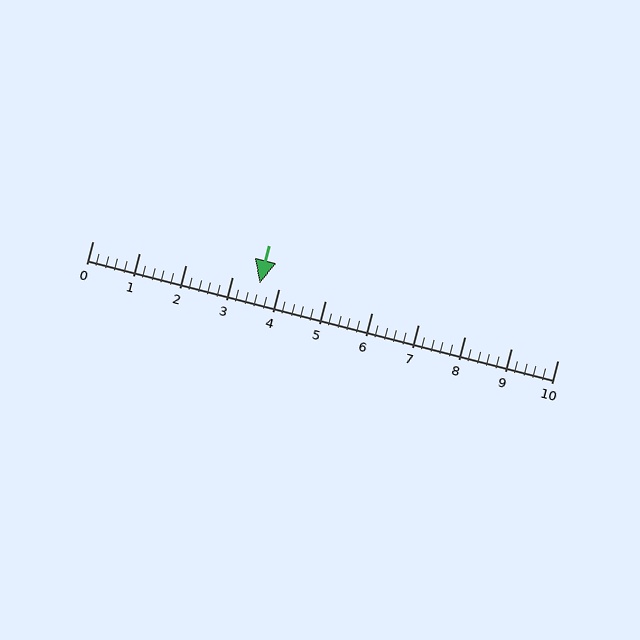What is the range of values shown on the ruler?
The ruler shows values from 0 to 10.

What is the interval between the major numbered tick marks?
The major tick marks are spaced 1 units apart.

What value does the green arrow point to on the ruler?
The green arrow points to approximately 3.6.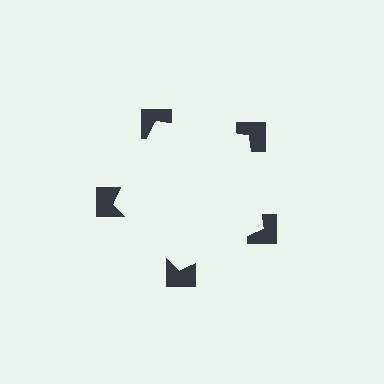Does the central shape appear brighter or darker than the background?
It typically appears slightly brighter than the background, even though no actual brightness change is drawn.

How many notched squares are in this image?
There are 5 — one at each vertex of the illusory pentagon.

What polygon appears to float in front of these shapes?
An illusory pentagon — its edges are inferred from the aligned wedge cuts in the notched squares, not physically drawn.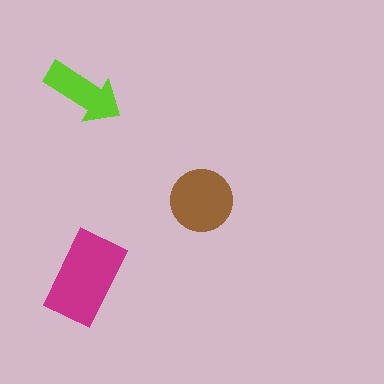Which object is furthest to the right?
The brown circle is rightmost.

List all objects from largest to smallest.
The magenta rectangle, the brown circle, the lime arrow.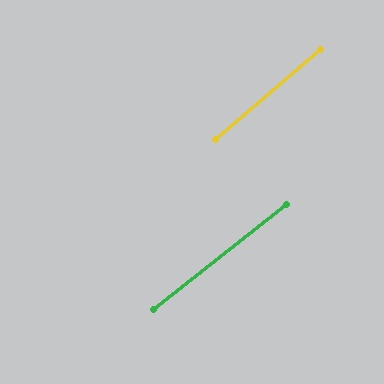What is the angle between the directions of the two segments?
Approximately 2 degrees.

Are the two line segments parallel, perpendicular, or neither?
Parallel — their directions differ by only 2.0°.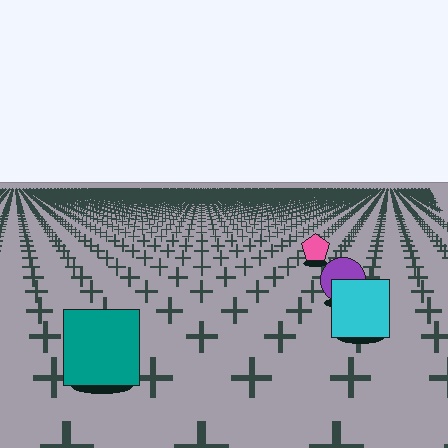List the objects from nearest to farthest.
From nearest to farthest: the teal square, the cyan square, the purple circle, the pink pentagon.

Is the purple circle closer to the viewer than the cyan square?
No. The cyan square is closer — you can tell from the texture gradient: the ground texture is coarser near it.